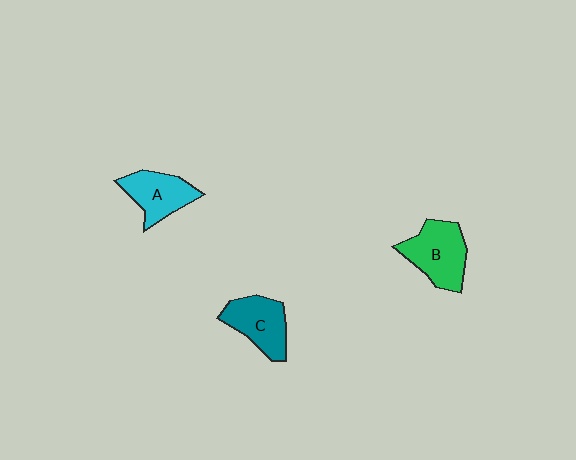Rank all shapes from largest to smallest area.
From largest to smallest: B (green), C (teal), A (cyan).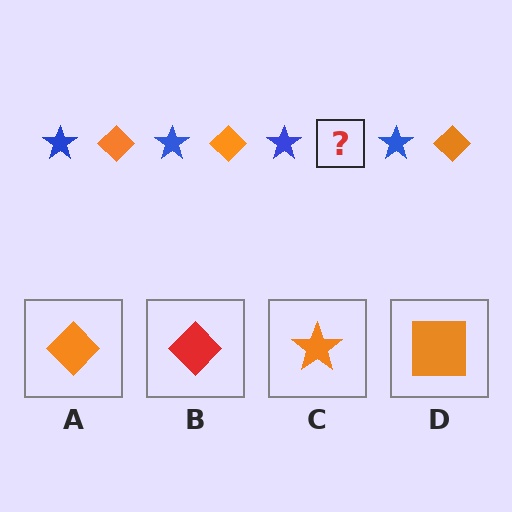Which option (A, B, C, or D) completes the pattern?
A.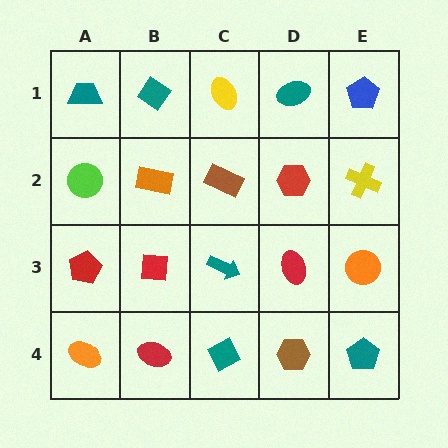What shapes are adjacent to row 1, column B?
An orange rectangle (row 2, column B), a teal trapezoid (row 1, column A), a yellow ellipse (row 1, column C).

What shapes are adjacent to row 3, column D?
A red hexagon (row 2, column D), a brown hexagon (row 4, column D), a teal arrow (row 3, column C), an orange circle (row 3, column E).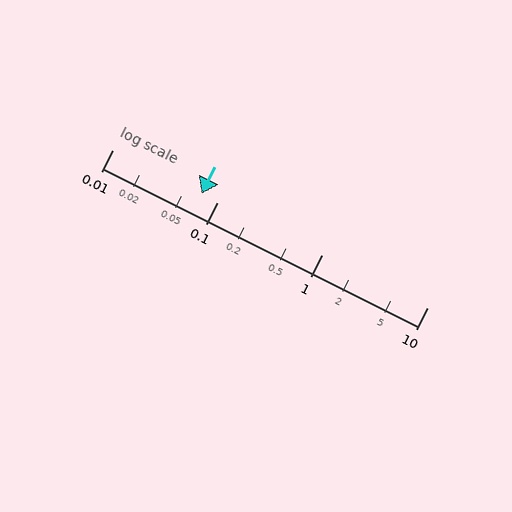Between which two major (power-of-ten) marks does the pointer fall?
The pointer is between 0.01 and 0.1.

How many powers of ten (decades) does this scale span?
The scale spans 3 decades, from 0.01 to 10.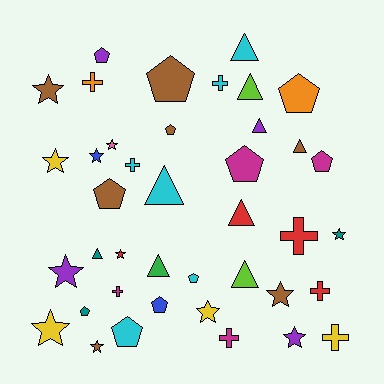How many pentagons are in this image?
There are 11 pentagons.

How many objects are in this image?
There are 40 objects.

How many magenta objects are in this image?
There are 4 magenta objects.